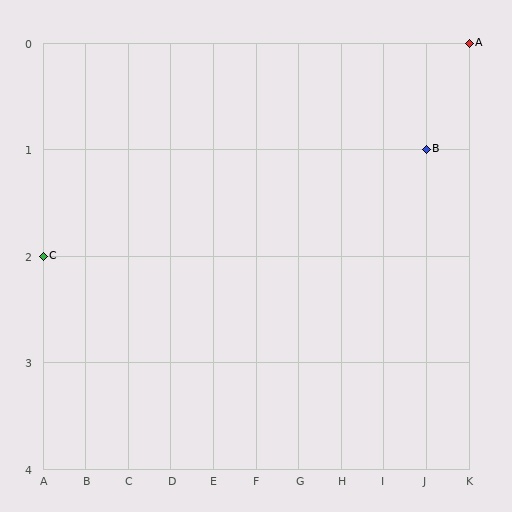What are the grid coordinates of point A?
Point A is at grid coordinates (K, 0).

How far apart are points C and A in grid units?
Points C and A are 10 columns and 2 rows apart (about 10.2 grid units diagonally).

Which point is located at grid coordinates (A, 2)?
Point C is at (A, 2).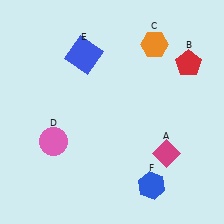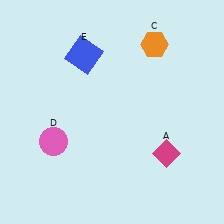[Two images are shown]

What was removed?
The red pentagon (B), the blue hexagon (F) were removed in Image 2.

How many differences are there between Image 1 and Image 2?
There are 2 differences between the two images.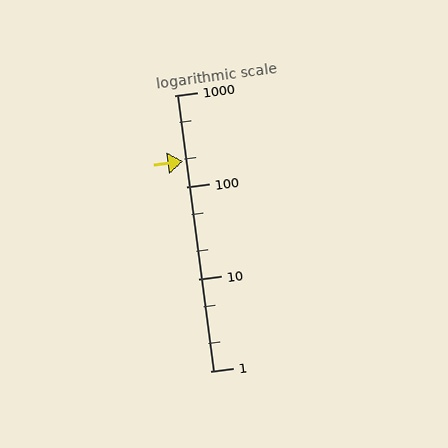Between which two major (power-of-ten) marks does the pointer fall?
The pointer is between 100 and 1000.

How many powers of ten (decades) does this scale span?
The scale spans 3 decades, from 1 to 1000.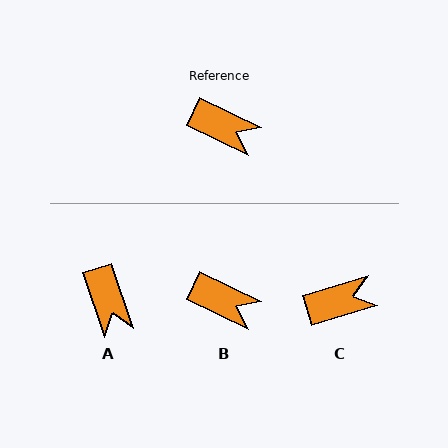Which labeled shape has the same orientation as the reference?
B.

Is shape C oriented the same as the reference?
No, it is off by about 43 degrees.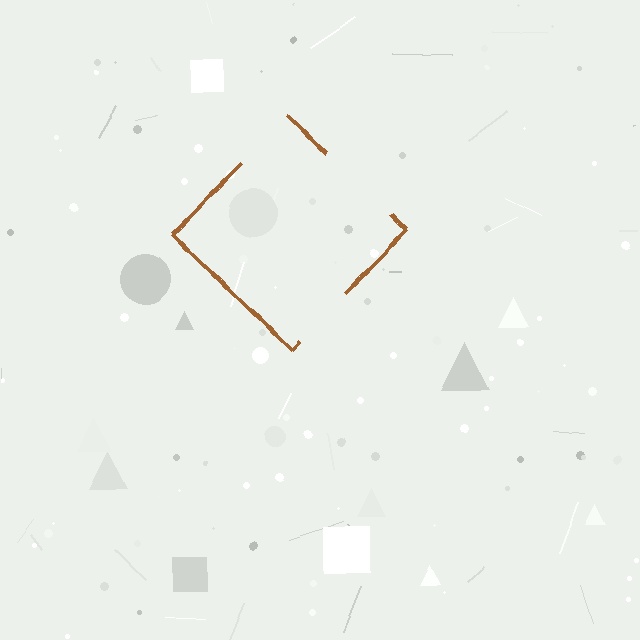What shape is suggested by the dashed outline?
The dashed outline suggests a diamond.